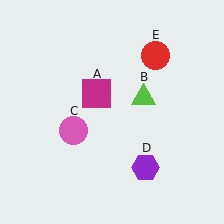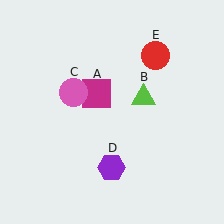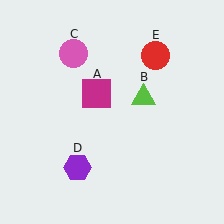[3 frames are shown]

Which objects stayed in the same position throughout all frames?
Magenta square (object A) and lime triangle (object B) and red circle (object E) remained stationary.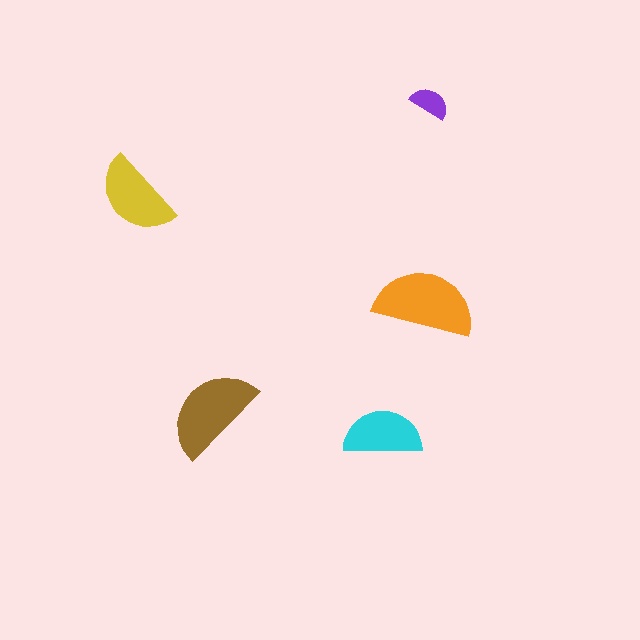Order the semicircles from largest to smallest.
the orange one, the brown one, the yellow one, the cyan one, the purple one.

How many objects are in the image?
There are 5 objects in the image.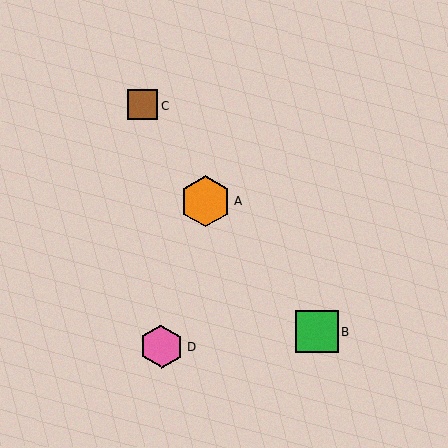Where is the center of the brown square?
The center of the brown square is at (143, 105).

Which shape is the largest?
The orange hexagon (labeled A) is the largest.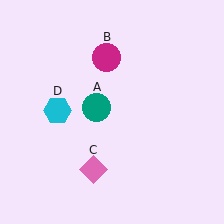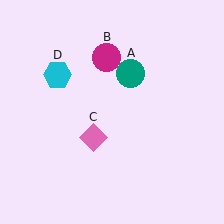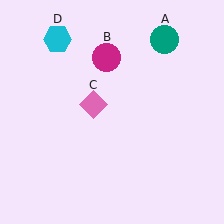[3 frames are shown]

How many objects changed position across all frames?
3 objects changed position: teal circle (object A), pink diamond (object C), cyan hexagon (object D).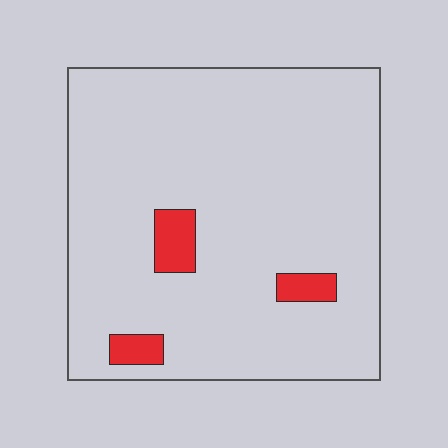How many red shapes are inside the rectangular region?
3.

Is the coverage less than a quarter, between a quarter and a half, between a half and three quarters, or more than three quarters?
Less than a quarter.